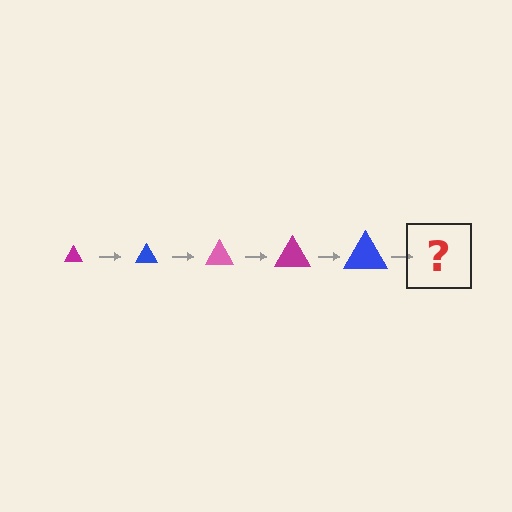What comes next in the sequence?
The next element should be a pink triangle, larger than the previous one.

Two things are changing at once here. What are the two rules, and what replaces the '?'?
The two rules are that the triangle grows larger each step and the color cycles through magenta, blue, and pink. The '?' should be a pink triangle, larger than the previous one.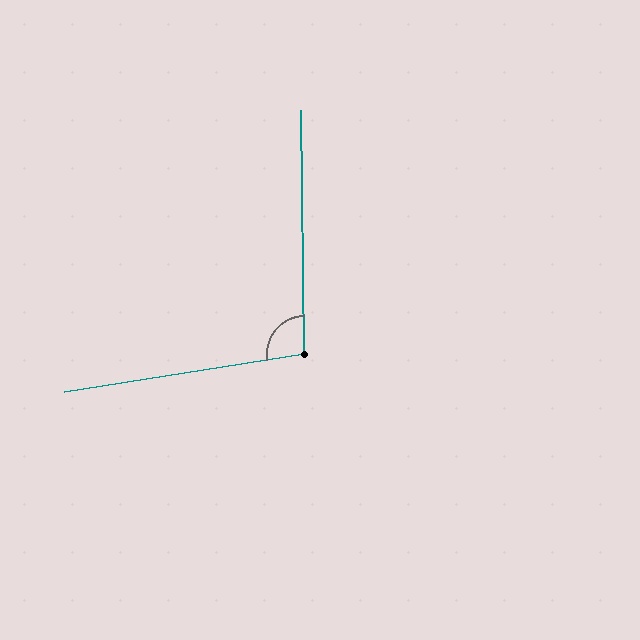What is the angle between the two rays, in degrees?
Approximately 98 degrees.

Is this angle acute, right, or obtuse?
It is obtuse.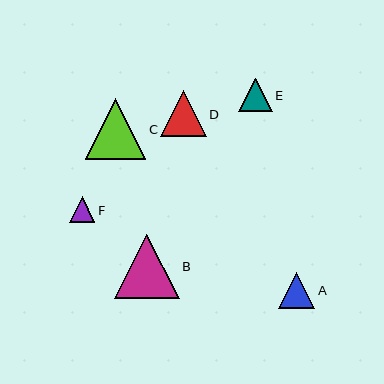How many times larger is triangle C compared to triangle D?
Triangle C is approximately 1.3 times the size of triangle D.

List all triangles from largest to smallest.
From largest to smallest: B, C, D, A, E, F.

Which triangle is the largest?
Triangle B is the largest with a size of approximately 65 pixels.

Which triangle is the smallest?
Triangle F is the smallest with a size of approximately 26 pixels.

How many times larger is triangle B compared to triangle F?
Triangle B is approximately 2.5 times the size of triangle F.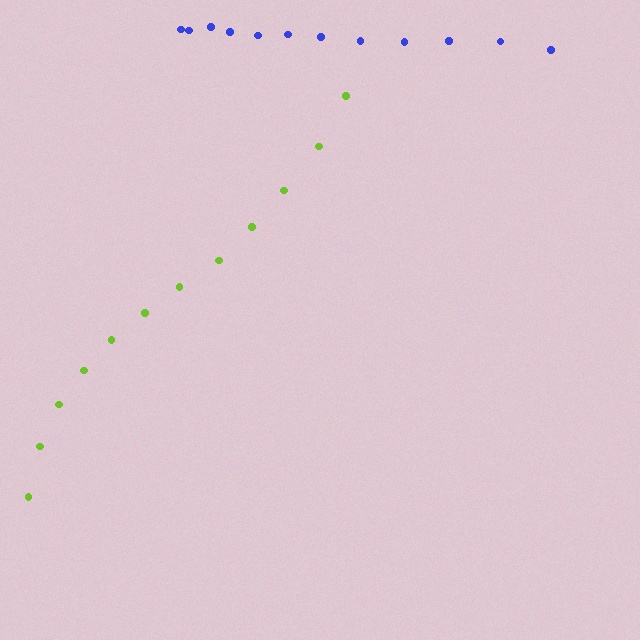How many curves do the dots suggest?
There are 2 distinct paths.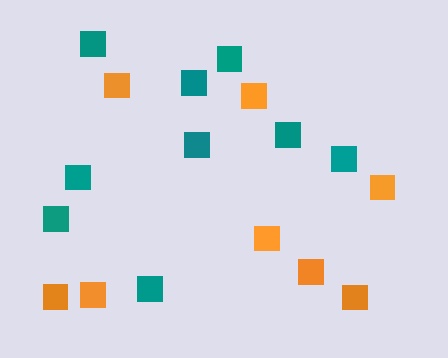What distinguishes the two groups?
There are 2 groups: one group of orange squares (8) and one group of teal squares (9).